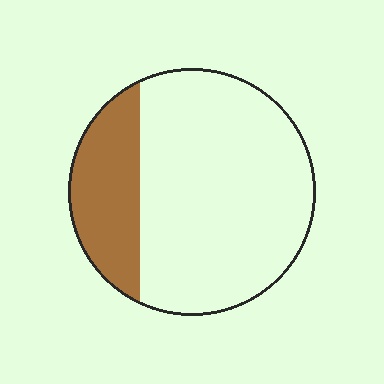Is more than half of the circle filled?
No.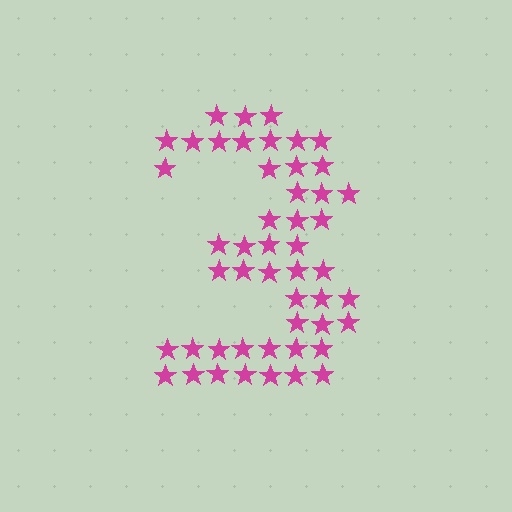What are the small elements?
The small elements are stars.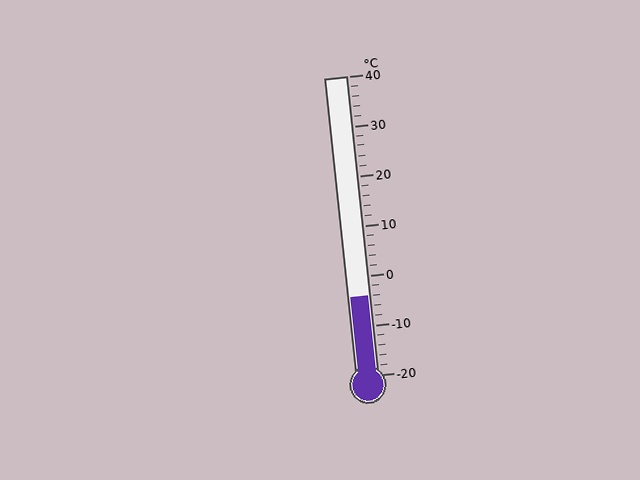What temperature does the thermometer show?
The thermometer shows approximately -4°C.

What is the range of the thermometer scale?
The thermometer scale ranges from -20°C to 40°C.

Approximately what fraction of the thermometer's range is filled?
The thermometer is filled to approximately 25% of its range.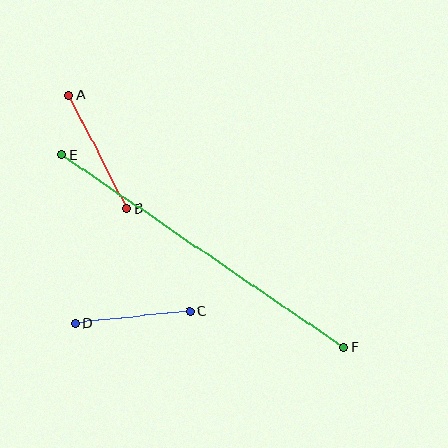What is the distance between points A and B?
The distance is approximately 128 pixels.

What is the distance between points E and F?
The distance is approximately 342 pixels.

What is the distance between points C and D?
The distance is approximately 115 pixels.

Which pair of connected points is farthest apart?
Points E and F are farthest apart.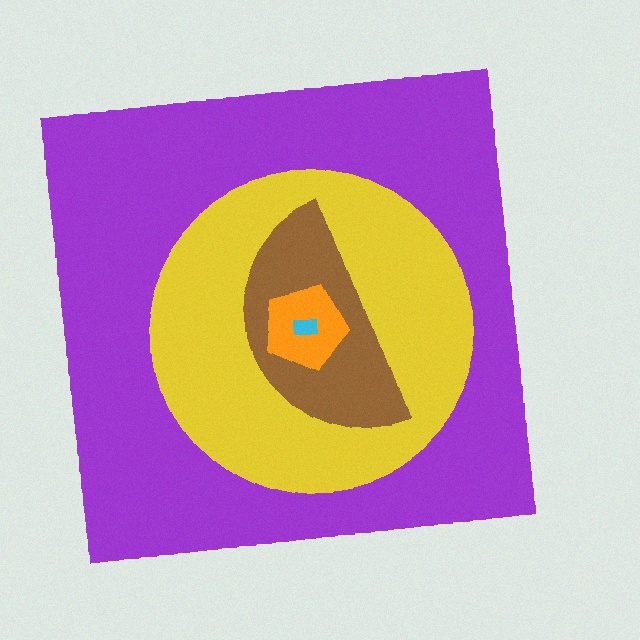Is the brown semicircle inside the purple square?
Yes.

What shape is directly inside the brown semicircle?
The orange pentagon.